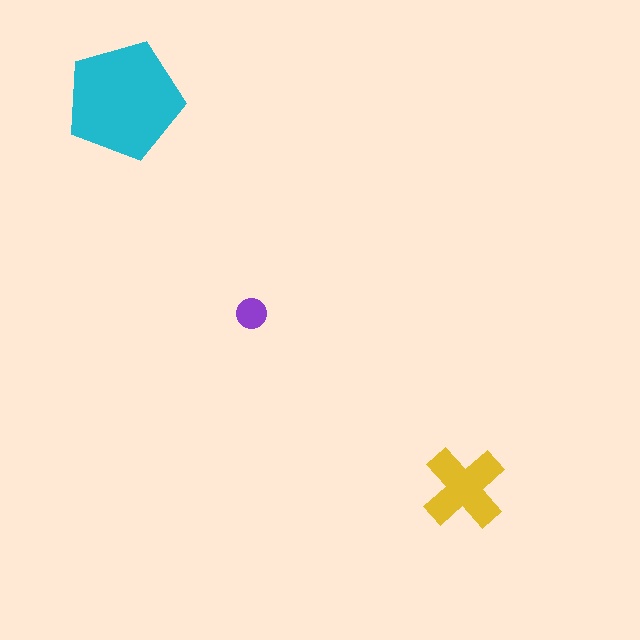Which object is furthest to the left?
The cyan pentagon is leftmost.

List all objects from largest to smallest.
The cyan pentagon, the yellow cross, the purple circle.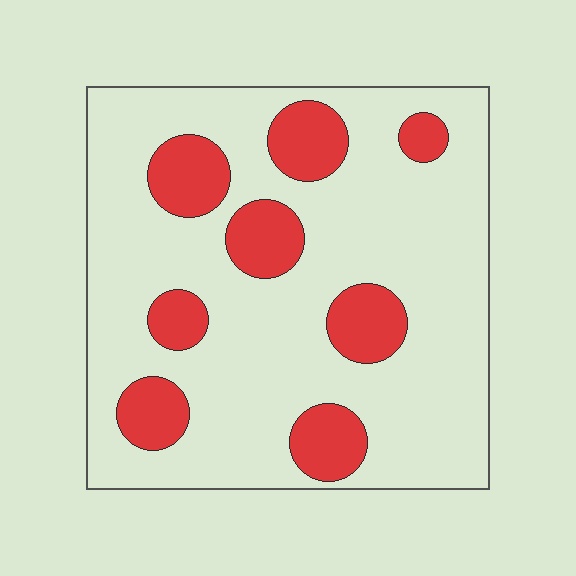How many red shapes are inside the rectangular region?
8.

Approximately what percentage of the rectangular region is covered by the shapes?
Approximately 20%.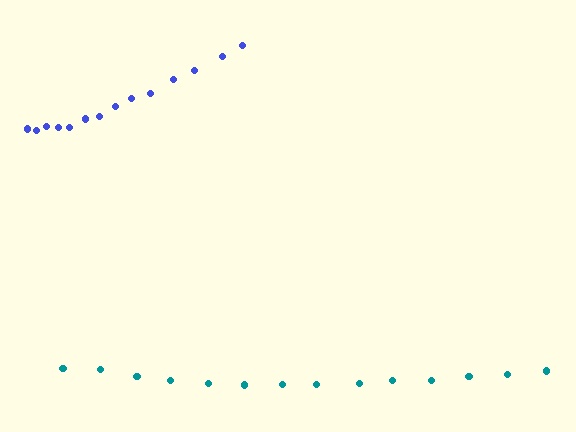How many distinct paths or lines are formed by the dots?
There are 2 distinct paths.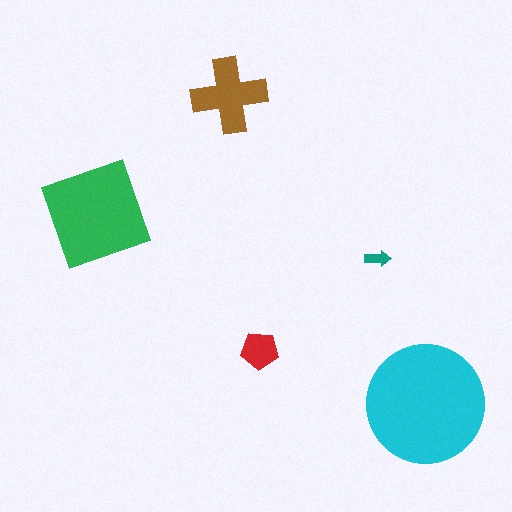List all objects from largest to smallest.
The cyan circle, the green square, the brown cross, the red pentagon, the teal arrow.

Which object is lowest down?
The cyan circle is bottommost.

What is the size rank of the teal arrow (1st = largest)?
5th.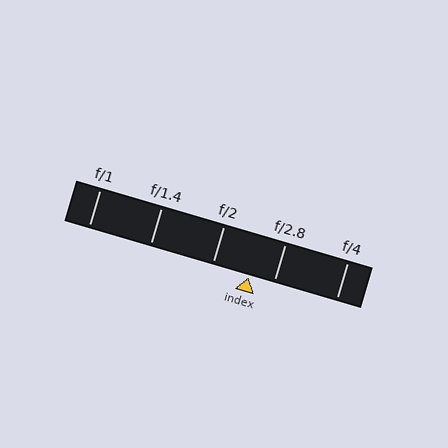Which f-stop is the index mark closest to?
The index mark is closest to f/2.8.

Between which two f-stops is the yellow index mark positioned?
The index mark is between f/2 and f/2.8.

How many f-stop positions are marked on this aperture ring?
There are 5 f-stop positions marked.